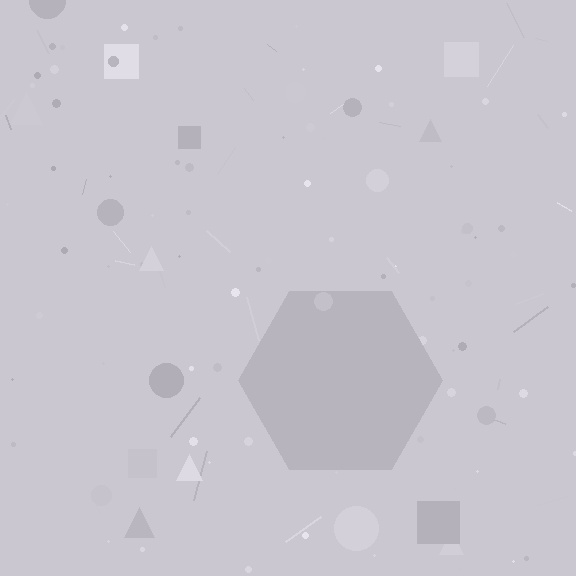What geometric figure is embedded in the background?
A hexagon is embedded in the background.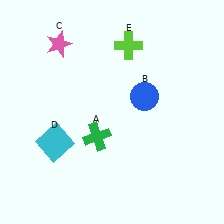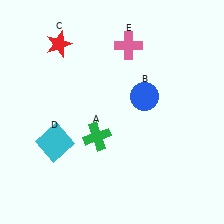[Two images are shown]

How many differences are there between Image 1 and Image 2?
There are 2 differences between the two images.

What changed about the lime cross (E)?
In Image 1, E is lime. In Image 2, it changed to pink.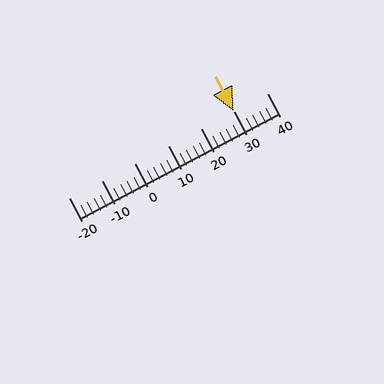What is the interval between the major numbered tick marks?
The major tick marks are spaced 10 units apart.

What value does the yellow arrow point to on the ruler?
The yellow arrow points to approximately 30.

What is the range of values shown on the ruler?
The ruler shows values from -20 to 40.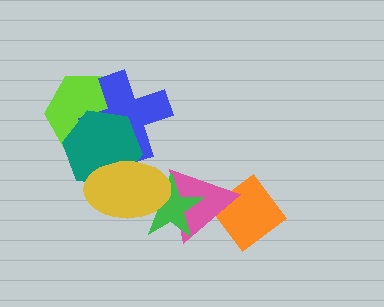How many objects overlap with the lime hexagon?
2 objects overlap with the lime hexagon.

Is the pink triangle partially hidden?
Yes, it is partially covered by another shape.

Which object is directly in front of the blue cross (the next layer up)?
The teal hexagon is directly in front of the blue cross.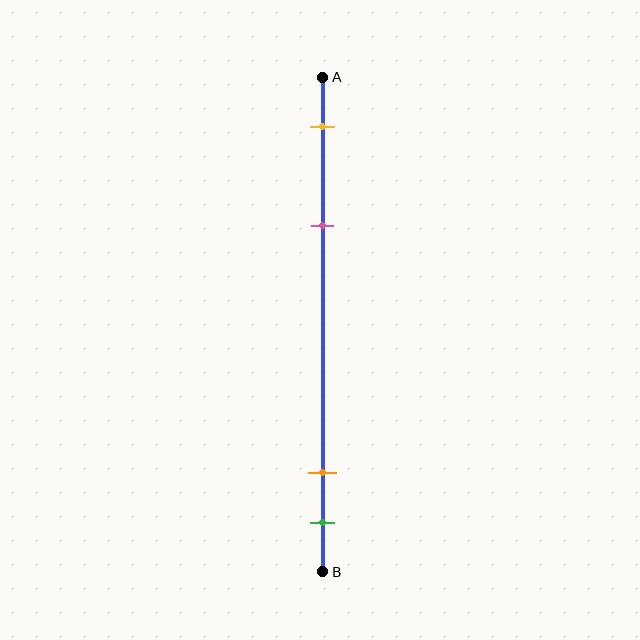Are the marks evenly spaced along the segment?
No, the marks are not evenly spaced.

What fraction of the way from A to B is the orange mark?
The orange mark is approximately 80% (0.8) of the way from A to B.